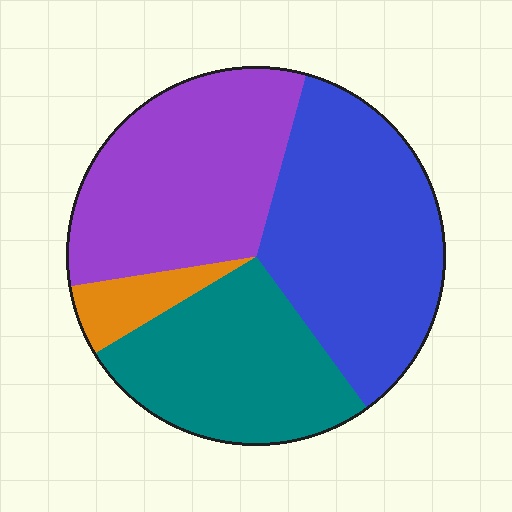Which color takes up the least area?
Orange, at roughly 5%.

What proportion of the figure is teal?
Teal covers roughly 25% of the figure.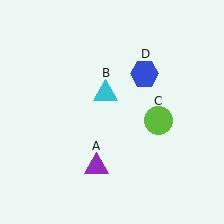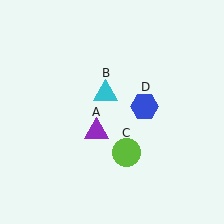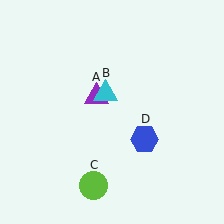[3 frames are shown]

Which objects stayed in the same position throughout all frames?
Cyan triangle (object B) remained stationary.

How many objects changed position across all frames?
3 objects changed position: purple triangle (object A), lime circle (object C), blue hexagon (object D).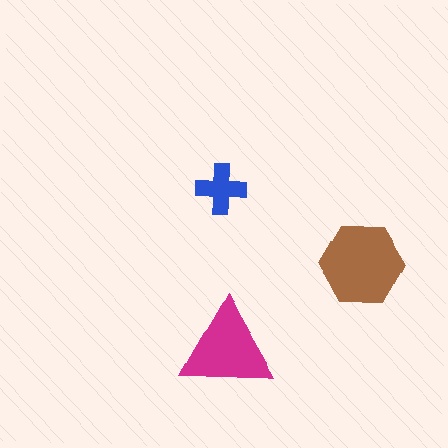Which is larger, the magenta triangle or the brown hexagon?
The brown hexagon.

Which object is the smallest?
The blue cross.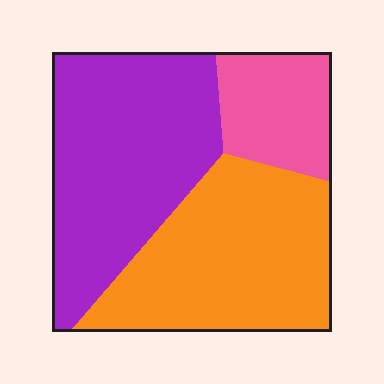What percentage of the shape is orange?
Orange takes up between a quarter and a half of the shape.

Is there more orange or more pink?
Orange.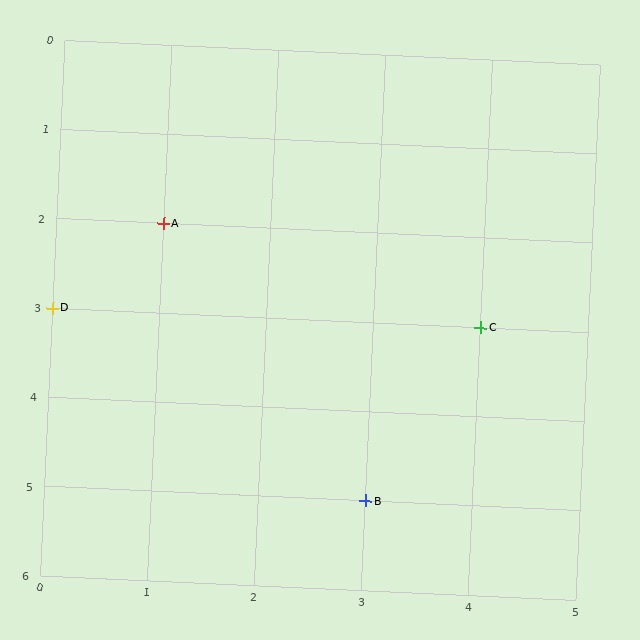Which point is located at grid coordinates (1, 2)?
Point A is at (1, 2).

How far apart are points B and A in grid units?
Points B and A are 2 columns and 3 rows apart (about 3.6 grid units diagonally).